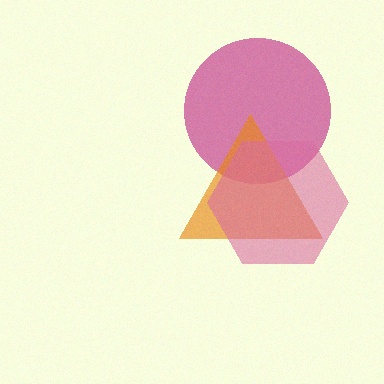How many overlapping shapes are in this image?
There are 3 overlapping shapes in the image.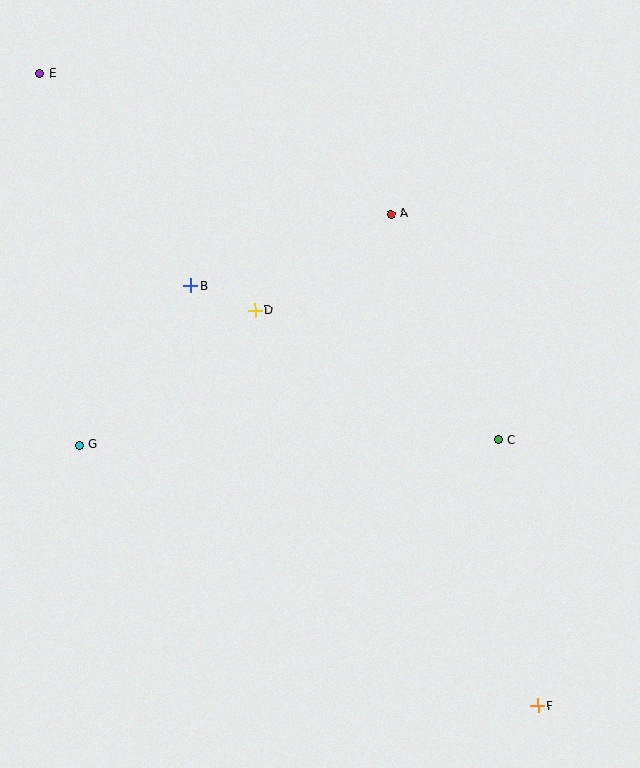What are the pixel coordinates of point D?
Point D is at (255, 310).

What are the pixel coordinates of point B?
Point B is at (191, 286).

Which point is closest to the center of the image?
Point D at (255, 310) is closest to the center.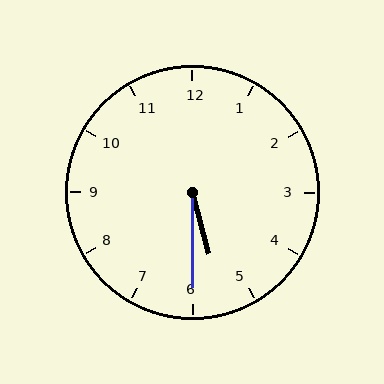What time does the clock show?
5:30.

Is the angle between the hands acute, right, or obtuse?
It is acute.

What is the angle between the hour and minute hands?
Approximately 15 degrees.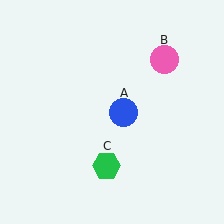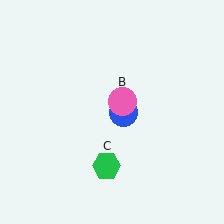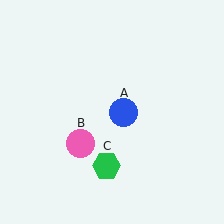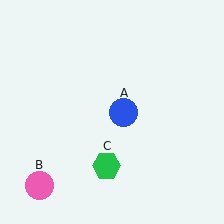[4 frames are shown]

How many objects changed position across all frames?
1 object changed position: pink circle (object B).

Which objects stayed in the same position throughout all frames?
Blue circle (object A) and green hexagon (object C) remained stationary.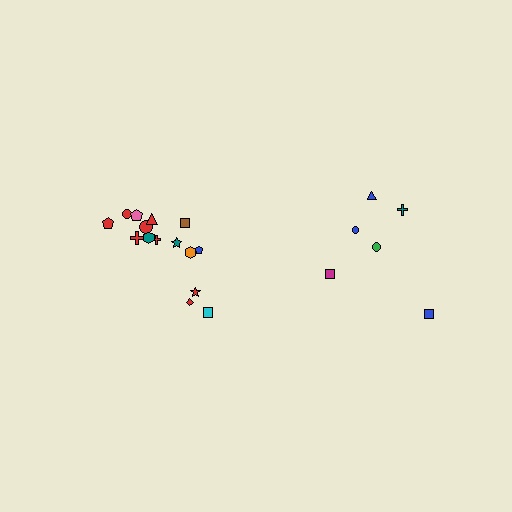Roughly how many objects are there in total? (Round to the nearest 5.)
Roughly 20 objects in total.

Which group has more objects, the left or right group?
The left group.